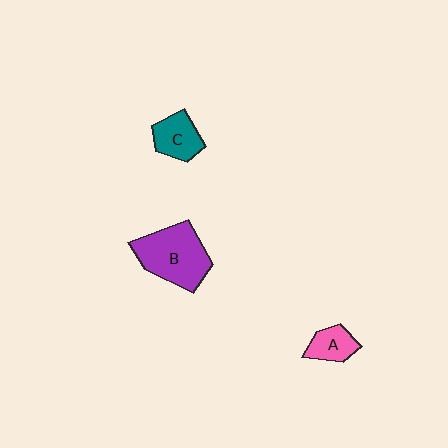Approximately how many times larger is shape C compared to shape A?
Approximately 1.2 times.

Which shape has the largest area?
Shape B (purple).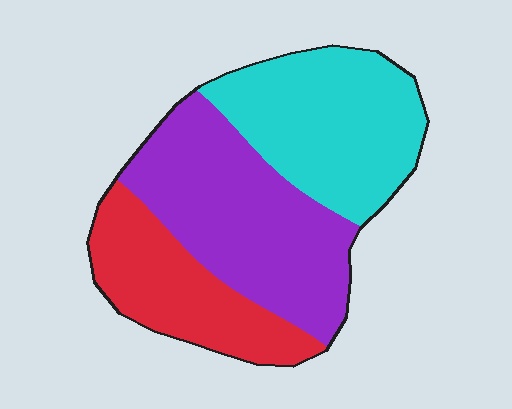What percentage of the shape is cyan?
Cyan covers 35% of the shape.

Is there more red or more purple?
Purple.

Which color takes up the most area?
Purple, at roughly 40%.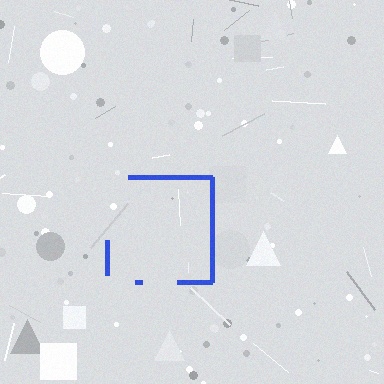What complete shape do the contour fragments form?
The contour fragments form a square.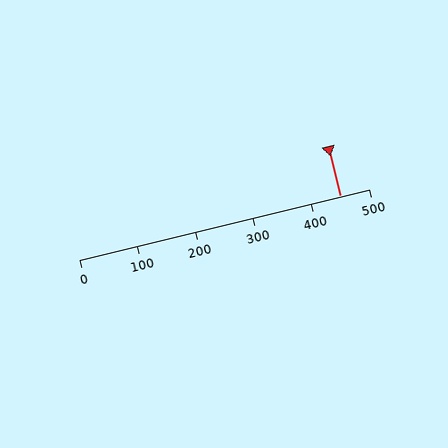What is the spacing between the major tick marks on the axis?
The major ticks are spaced 100 apart.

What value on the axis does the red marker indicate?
The marker indicates approximately 450.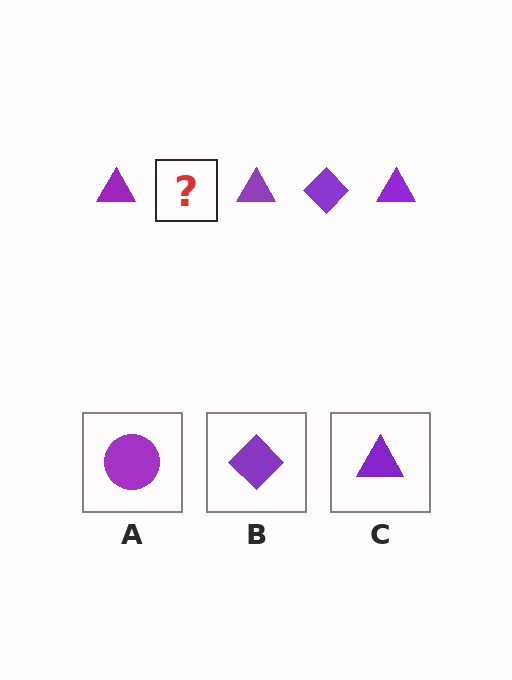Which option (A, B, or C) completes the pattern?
B.